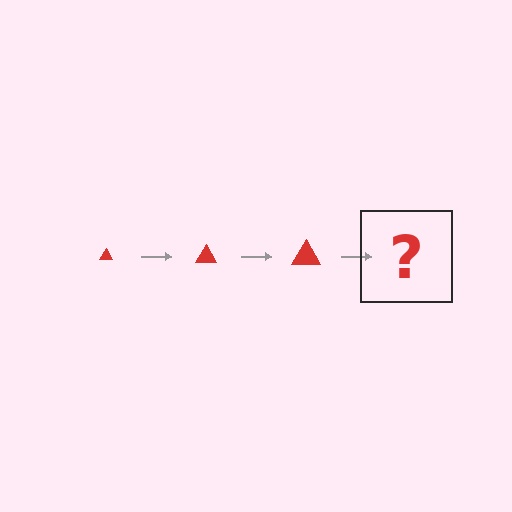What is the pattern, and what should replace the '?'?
The pattern is that the triangle gets progressively larger each step. The '?' should be a red triangle, larger than the previous one.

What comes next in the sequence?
The next element should be a red triangle, larger than the previous one.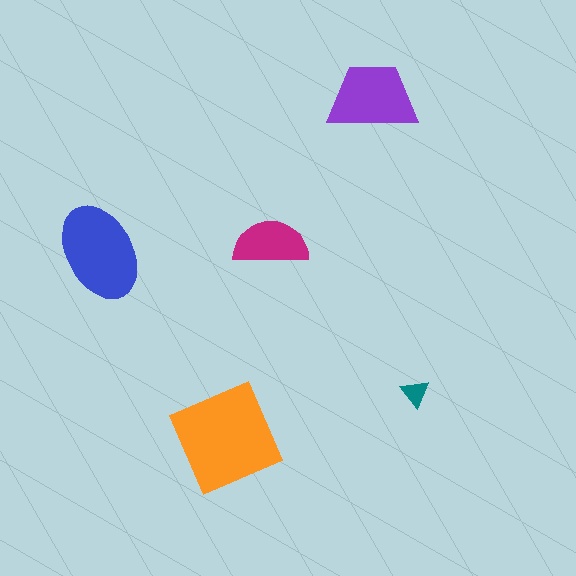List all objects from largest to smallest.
The orange diamond, the blue ellipse, the purple trapezoid, the magenta semicircle, the teal triangle.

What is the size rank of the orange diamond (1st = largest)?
1st.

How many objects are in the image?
There are 5 objects in the image.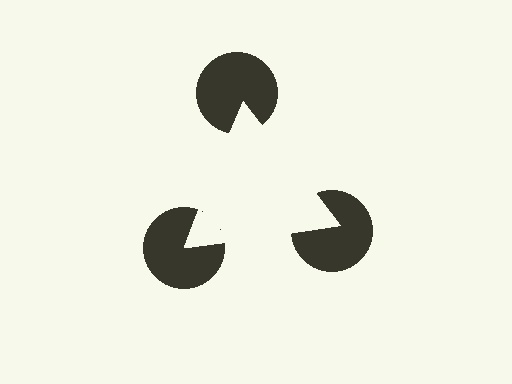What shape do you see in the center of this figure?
An illusory triangle — its edges are inferred from the aligned wedge cuts in the pac-man discs, not physically drawn.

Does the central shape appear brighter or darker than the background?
It typically appears slightly brighter than the background, even though no actual brightness change is drawn.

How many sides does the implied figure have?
3 sides.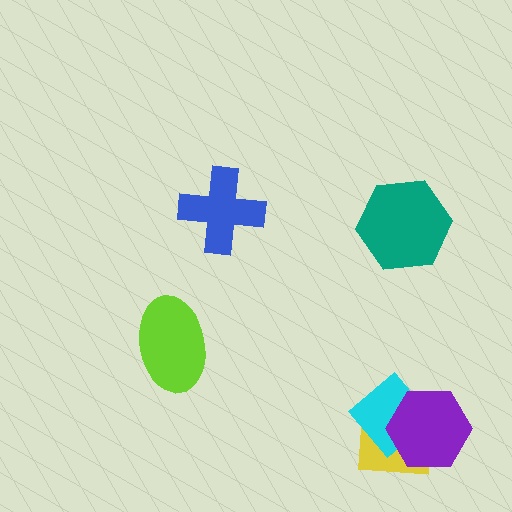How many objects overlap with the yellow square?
2 objects overlap with the yellow square.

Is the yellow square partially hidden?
Yes, it is partially covered by another shape.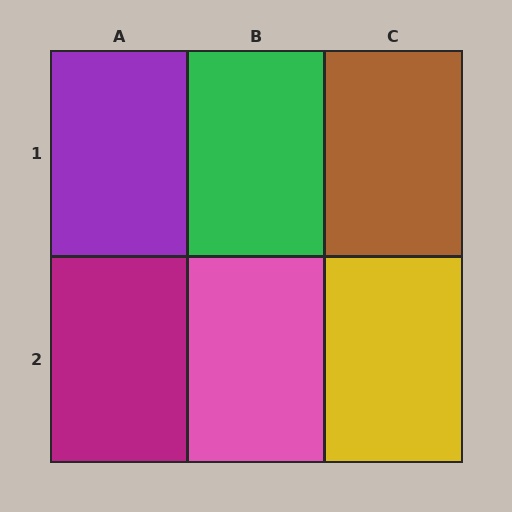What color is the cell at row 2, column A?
Magenta.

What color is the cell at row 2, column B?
Pink.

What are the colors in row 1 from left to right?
Purple, green, brown.